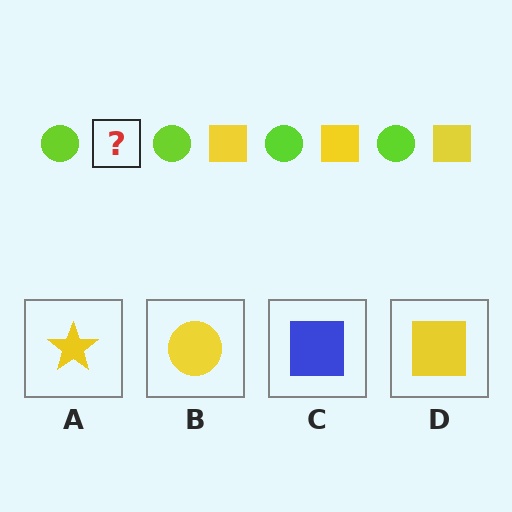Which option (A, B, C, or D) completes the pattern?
D.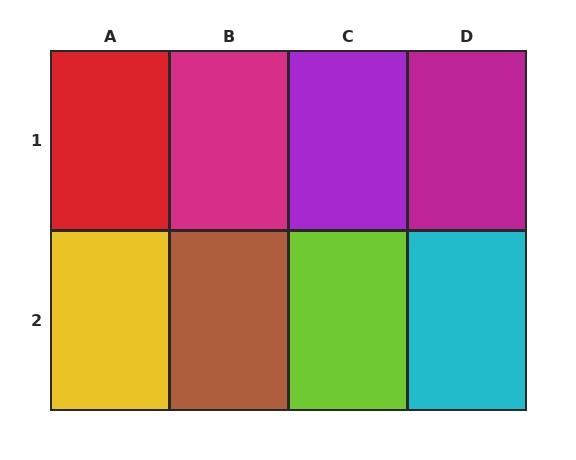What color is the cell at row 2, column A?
Yellow.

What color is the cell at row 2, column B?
Brown.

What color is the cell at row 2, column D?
Cyan.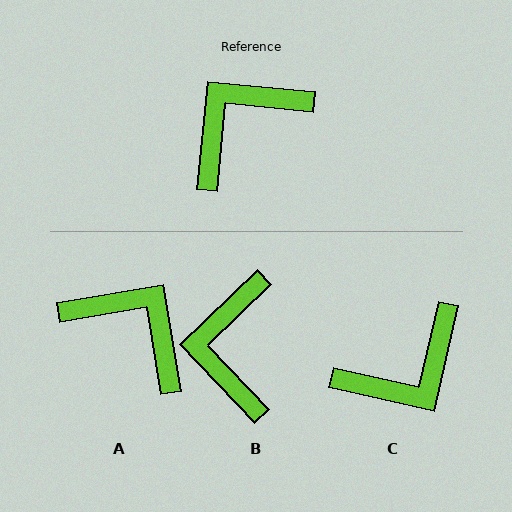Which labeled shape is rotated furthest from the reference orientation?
C, about 173 degrees away.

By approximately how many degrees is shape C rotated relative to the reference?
Approximately 173 degrees counter-clockwise.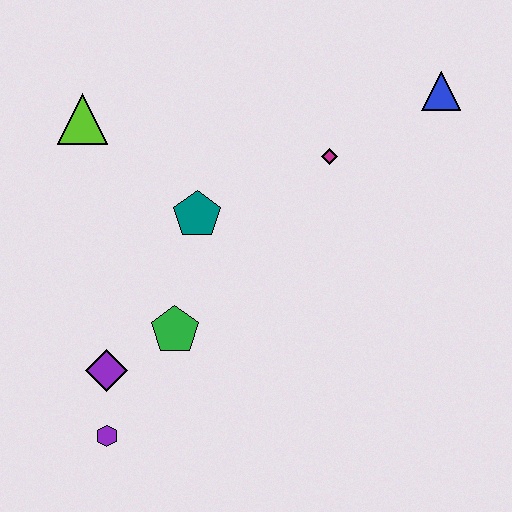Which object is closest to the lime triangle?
The teal pentagon is closest to the lime triangle.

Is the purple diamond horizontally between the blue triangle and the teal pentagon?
No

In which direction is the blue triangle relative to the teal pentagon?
The blue triangle is to the right of the teal pentagon.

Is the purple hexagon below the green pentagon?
Yes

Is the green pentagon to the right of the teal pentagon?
No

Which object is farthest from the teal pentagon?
The blue triangle is farthest from the teal pentagon.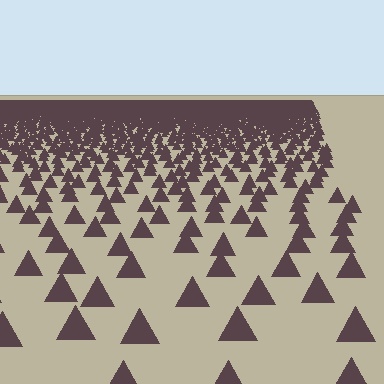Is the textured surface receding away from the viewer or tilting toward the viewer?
The surface is receding away from the viewer. Texture elements get smaller and denser toward the top.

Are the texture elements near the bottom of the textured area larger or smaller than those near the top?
Larger. Near the bottom, elements are closer to the viewer and appear at a bigger on-screen size.